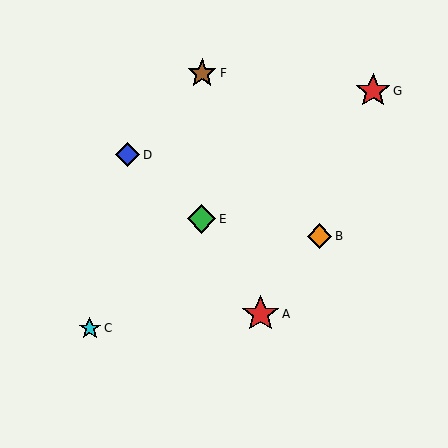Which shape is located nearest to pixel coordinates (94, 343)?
The cyan star (labeled C) at (90, 328) is nearest to that location.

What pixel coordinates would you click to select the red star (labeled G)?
Click at (373, 91) to select the red star G.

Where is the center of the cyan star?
The center of the cyan star is at (90, 328).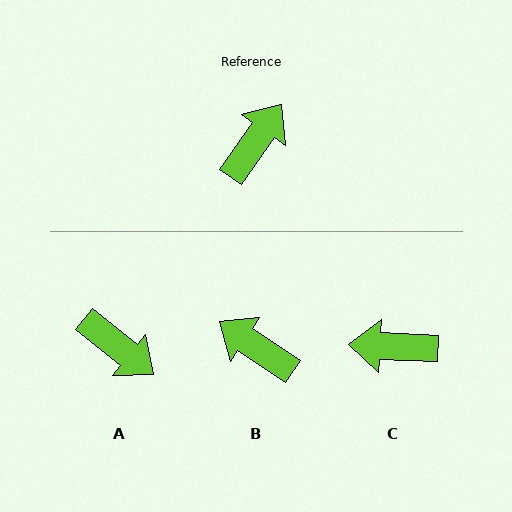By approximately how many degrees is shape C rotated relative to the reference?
Approximately 122 degrees counter-clockwise.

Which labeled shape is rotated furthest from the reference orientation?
C, about 122 degrees away.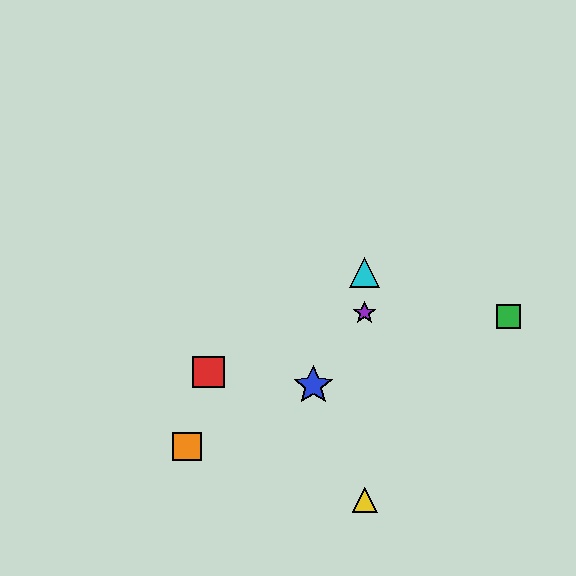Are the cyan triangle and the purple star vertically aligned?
Yes, both are at x≈365.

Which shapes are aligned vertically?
The yellow triangle, the purple star, the cyan triangle are aligned vertically.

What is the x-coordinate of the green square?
The green square is at x≈508.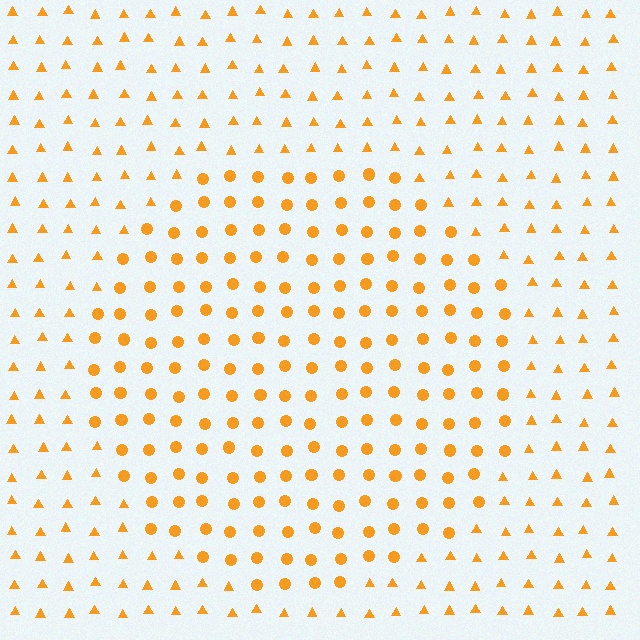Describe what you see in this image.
The image is filled with small orange elements arranged in a uniform grid. A circle-shaped region contains circles, while the surrounding area contains triangles. The boundary is defined purely by the change in element shape.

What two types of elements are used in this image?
The image uses circles inside the circle region and triangles outside it.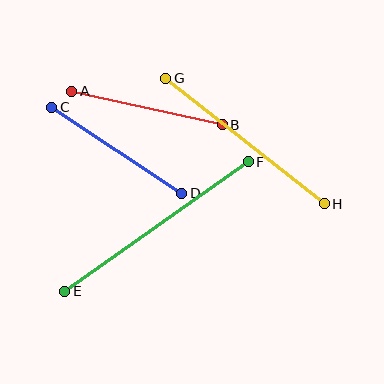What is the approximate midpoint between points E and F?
The midpoint is at approximately (156, 226) pixels.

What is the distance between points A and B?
The distance is approximately 154 pixels.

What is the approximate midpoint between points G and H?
The midpoint is at approximately (245, 141) pixels.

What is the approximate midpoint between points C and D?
The midpoint is at approximately (117, 150) pixels.